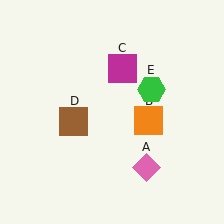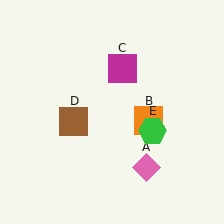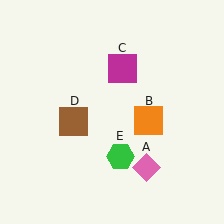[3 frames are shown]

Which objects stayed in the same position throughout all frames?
Pink diamond (object A) and orange square (object B) and magenta square (object C) and brown square (object D) remained stationary.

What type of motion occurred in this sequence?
The green hexagon (object E) rotated clockwise around the center of the scene.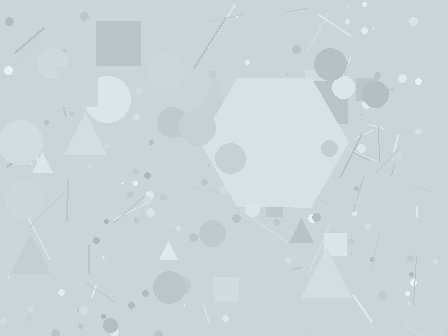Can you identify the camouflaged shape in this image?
The camouflaged shape is a hexagon.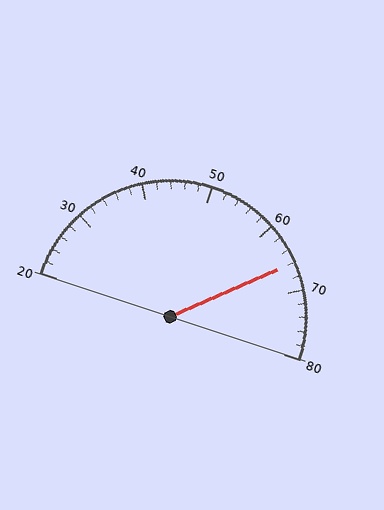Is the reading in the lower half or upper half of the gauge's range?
The reading is in the upper half of the range (20 to 80).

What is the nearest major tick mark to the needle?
The nearest major tick mark is 70.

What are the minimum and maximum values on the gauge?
The gauge ranges from 20 to 80.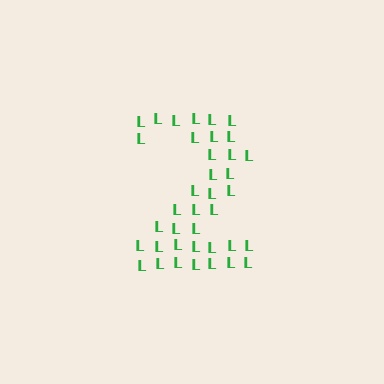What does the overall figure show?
The overall figure shows the digit 2.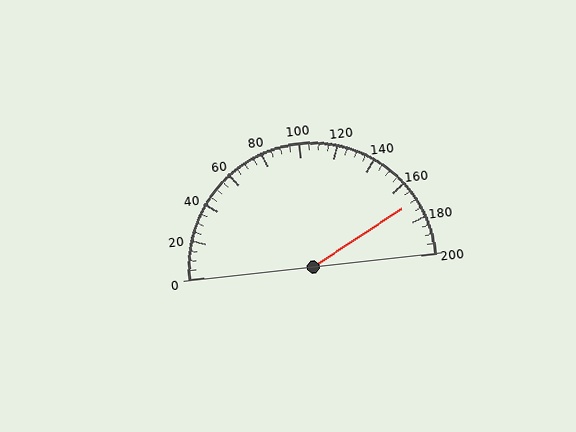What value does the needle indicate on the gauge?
The needle indicates approximately 170.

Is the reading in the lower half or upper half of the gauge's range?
The reading is in the upper half of the range (0 to 200).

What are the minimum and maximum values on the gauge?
The gauge ranges from 0 to 200.